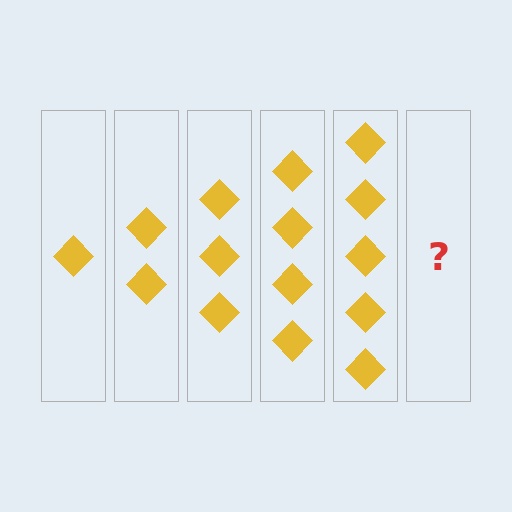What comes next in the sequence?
The next element should be 6 diamonds.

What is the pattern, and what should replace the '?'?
The pattern is that each step adds one more diamond. The '?' should be 6 diamonds.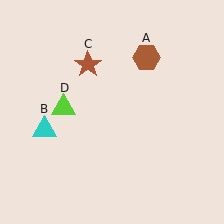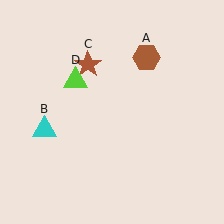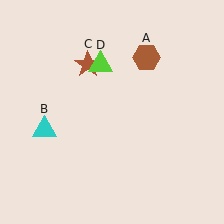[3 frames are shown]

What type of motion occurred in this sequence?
The lime triangle (object D) rotated clockwise around the center of the scene.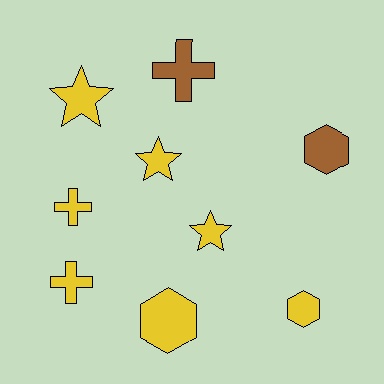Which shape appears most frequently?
Cross, with 3 objects.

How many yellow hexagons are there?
There are 2 yellow hexagons.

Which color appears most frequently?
Yellow, with 7 objects.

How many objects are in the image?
There are 9 objects.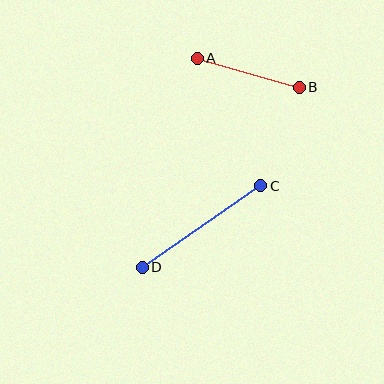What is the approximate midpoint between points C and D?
The midpoint is at approximately (201, 227) pixels.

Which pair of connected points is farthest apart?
Points C and D are farthest apart.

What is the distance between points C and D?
The distance is approximately 144 pixels.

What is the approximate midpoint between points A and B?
The midpoint is at approximately (248, 73) pixels.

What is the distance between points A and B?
The distance is approximately 106 pixels.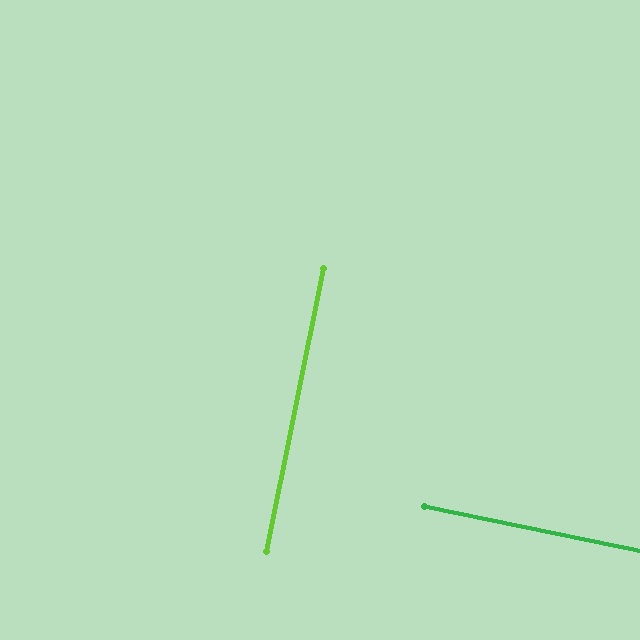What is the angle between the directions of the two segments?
Approximately 90 degrees.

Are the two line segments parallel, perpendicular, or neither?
Perpendicular — they meet at approximately 90°.